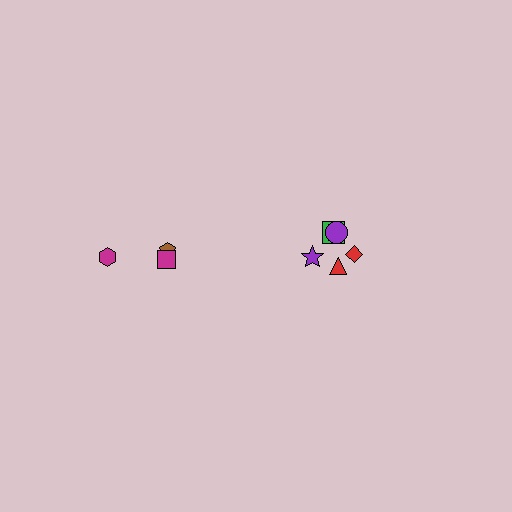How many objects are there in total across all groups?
There are 8 objects.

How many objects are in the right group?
There are 5 objects.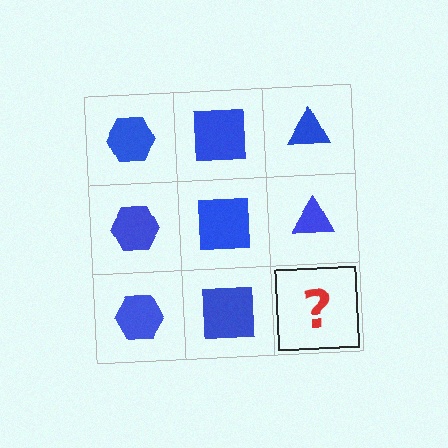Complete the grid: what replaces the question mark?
The question mark should be replaced with a blue triangle.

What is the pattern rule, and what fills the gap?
The rule is that each column has a consistent shape. The gap should be filled with a blue triangle.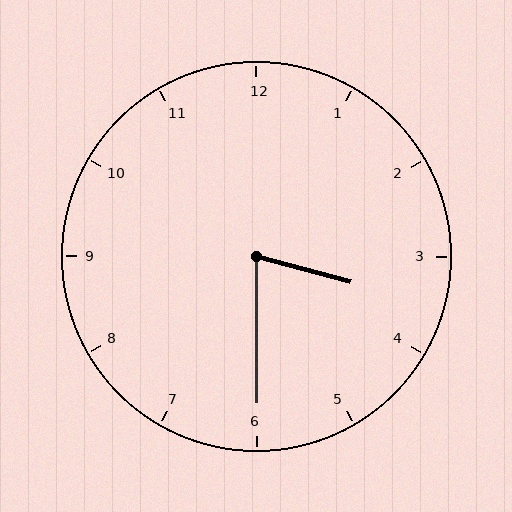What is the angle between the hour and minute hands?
Approximately 75 degrees.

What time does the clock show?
3:30.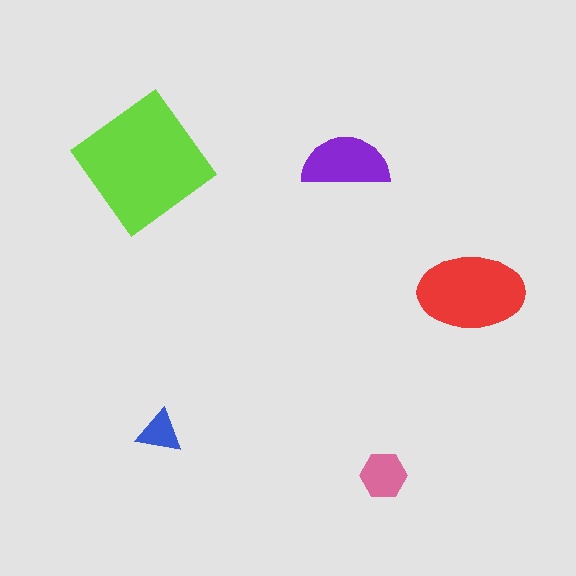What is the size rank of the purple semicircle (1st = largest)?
3rd.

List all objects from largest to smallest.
The lime diamond, the red ellipse, the purple semicircle, the pink hexagon, the blue triangle.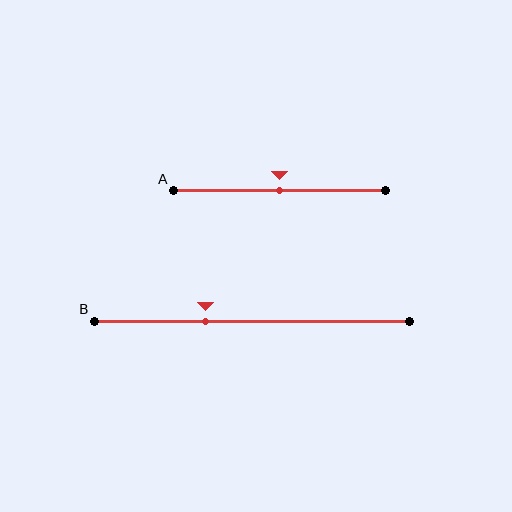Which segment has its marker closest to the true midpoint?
Segment A has its marker closest to the true midpoint.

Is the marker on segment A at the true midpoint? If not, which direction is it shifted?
Yes, the marker on segment A is at the true midpoint.